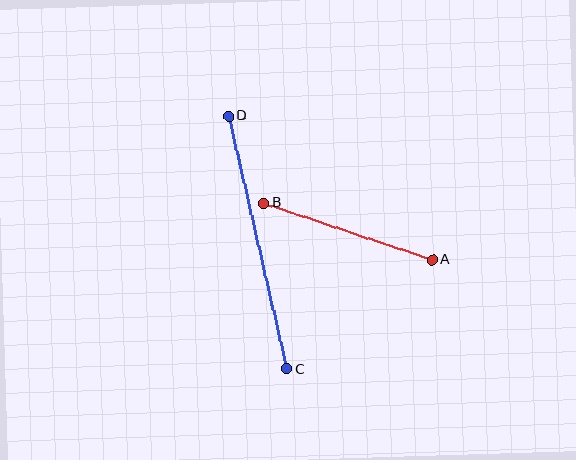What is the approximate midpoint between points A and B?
The midpoint is at approximately (348, 231) pixels.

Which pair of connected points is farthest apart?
Points C and D are farthest apart.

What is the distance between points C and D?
The distance is approximately 260 pixels.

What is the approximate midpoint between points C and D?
The midpoint is at approximately (258, 242) pixels.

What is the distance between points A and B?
The distance is approximately 178 pixels.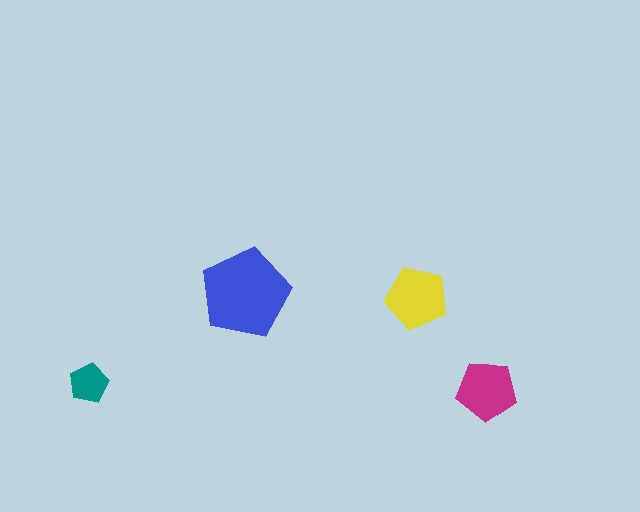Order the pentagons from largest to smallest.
the blue one, the yellow one, the magenta one, the teal one.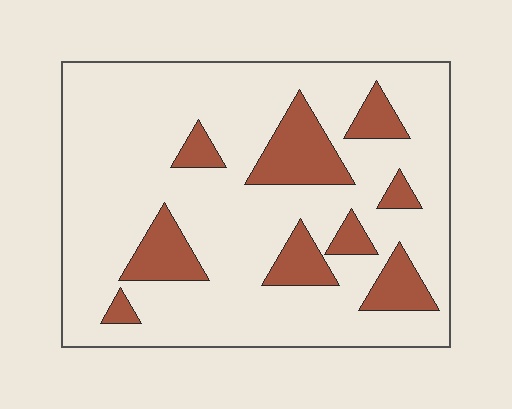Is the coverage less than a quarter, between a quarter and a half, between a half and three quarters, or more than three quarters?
Less than a quarter.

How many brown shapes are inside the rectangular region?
9.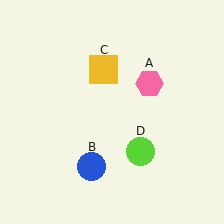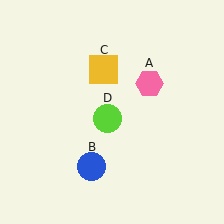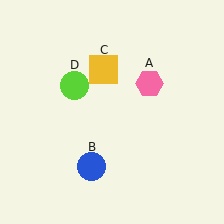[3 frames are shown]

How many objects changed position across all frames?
1 object changed position: lime circle (object D).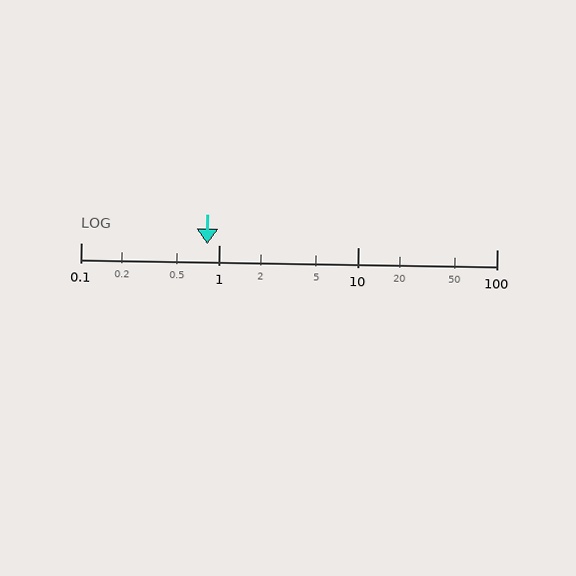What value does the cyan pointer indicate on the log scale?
The pointer indicates approximately 0.82.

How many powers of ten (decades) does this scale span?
The scale spans 3 decades, from 0.1 to 100.